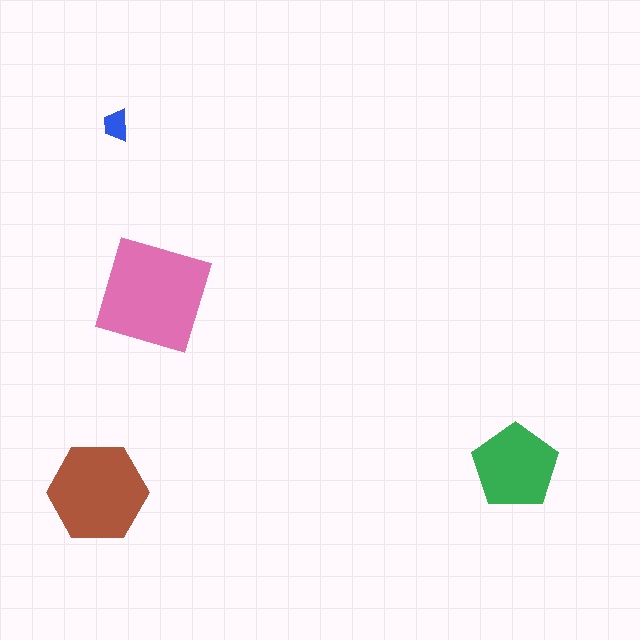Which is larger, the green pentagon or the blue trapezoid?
The green pentagon.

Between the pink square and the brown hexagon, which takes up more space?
The pink square.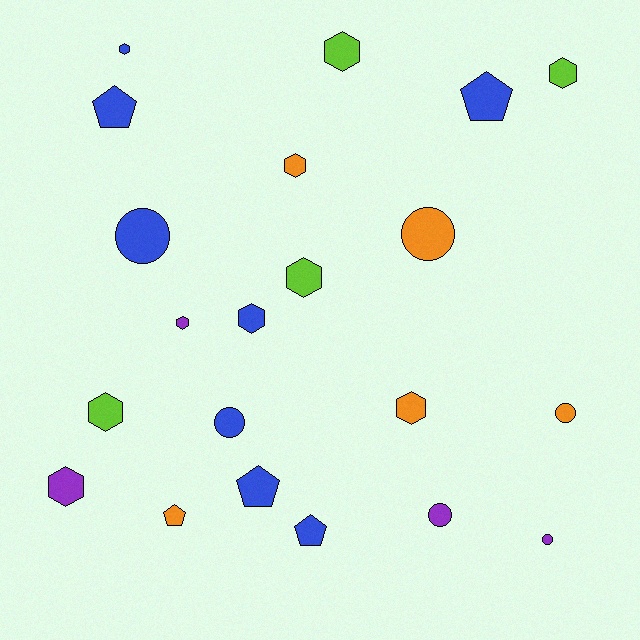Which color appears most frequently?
Blue, with 8 objects.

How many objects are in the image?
There are 21 objects.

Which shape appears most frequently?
Hexagon, with 10 objects.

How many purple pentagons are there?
There are no purple pentagons.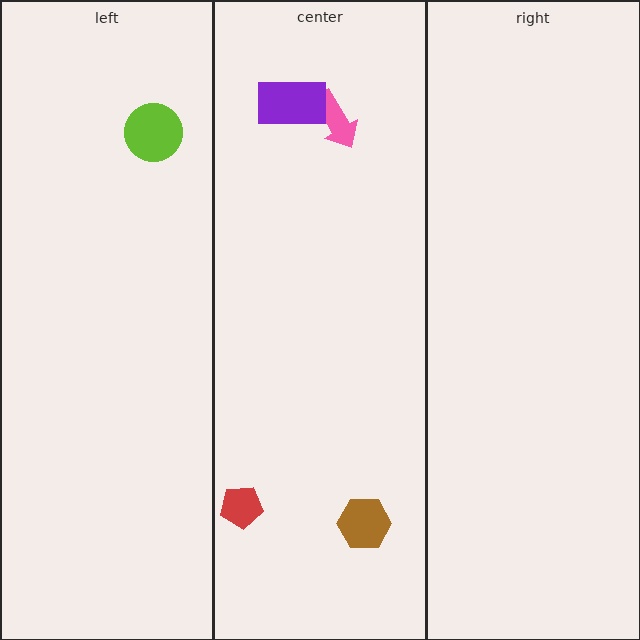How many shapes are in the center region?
4.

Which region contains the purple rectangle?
The center region.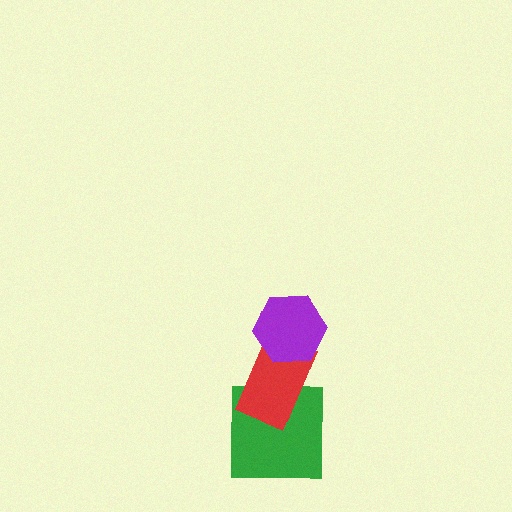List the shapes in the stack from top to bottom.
From top to bottom: the purple hexagon, the red rectangle, the green square.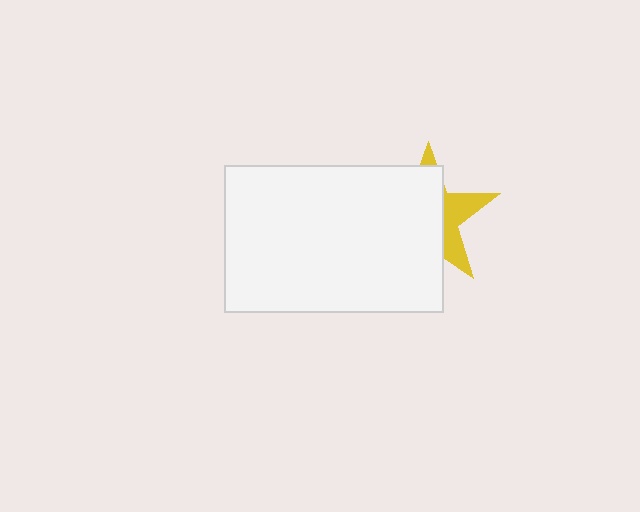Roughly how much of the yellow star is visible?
A small part of it is visible (roughly 33%).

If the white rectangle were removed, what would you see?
You would see the complete yellow star.